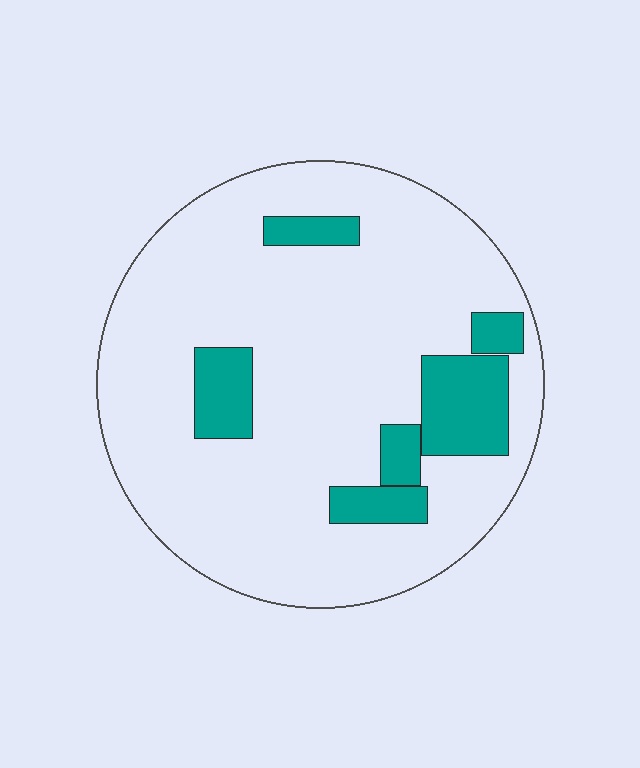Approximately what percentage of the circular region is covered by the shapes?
Approximately 15%.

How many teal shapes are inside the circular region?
6.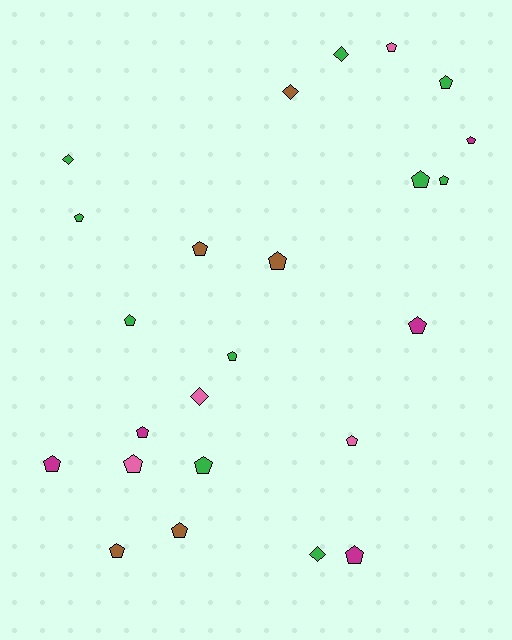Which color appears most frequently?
Green, with 10 objects.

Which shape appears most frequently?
Pentagon, with 19 objects.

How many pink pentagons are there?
There are 3 pink pentagons.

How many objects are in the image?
There are 24 objects.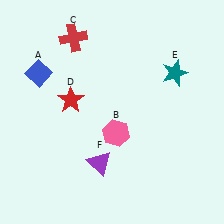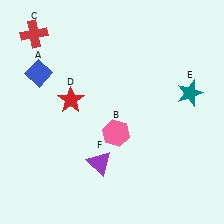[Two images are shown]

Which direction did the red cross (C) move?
The red cross (C) moved left.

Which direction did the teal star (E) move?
The teal star (E) moved down.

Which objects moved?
The objects that moved are: the red cross (C), the teal star (E).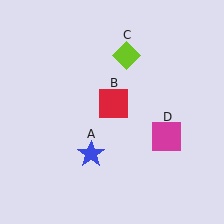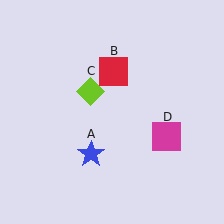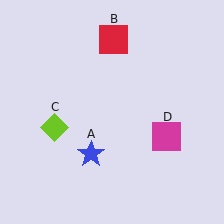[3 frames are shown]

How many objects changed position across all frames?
2 objects changed position: red square (object B), lime diamond (object C).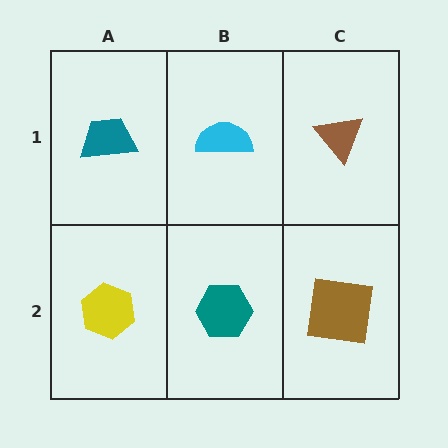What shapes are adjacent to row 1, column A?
A yellow hexagon (row 2, column A), a cyan semicircle (row 1, column B).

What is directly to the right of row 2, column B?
A brown square.